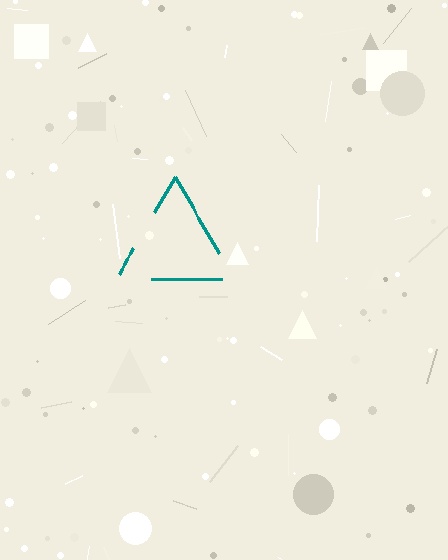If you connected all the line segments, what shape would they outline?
They would outline a triangle.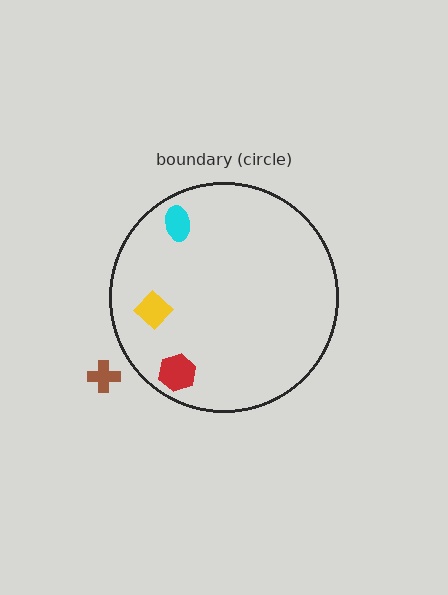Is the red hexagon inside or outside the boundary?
Inside.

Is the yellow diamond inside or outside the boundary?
Inside.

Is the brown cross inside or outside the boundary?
Outside.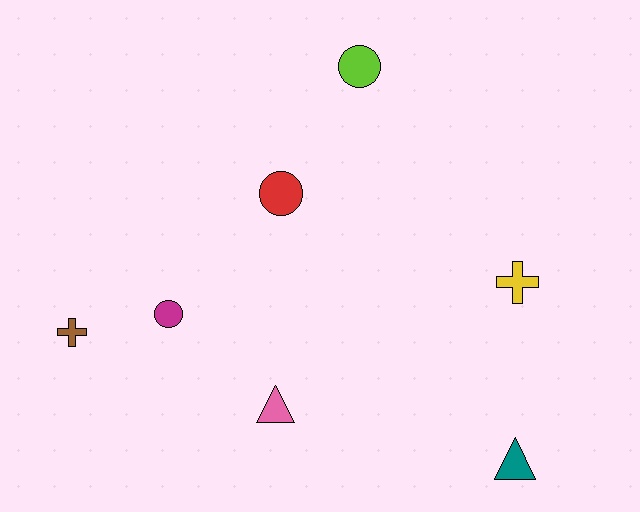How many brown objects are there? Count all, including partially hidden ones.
There is 1 brown object.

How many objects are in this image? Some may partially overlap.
There are 7 objects.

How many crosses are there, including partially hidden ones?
There are 2 crosses.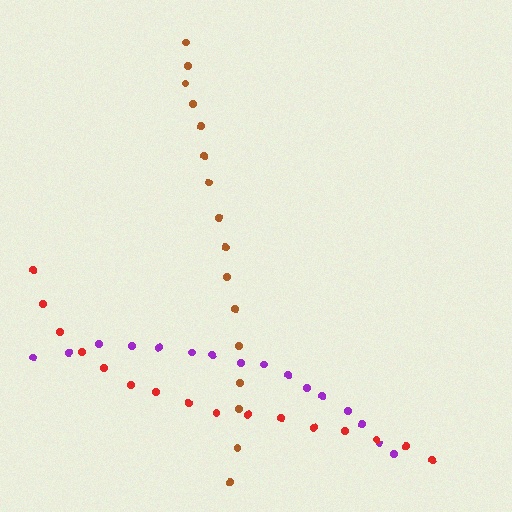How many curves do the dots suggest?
There are 3 distinct paths.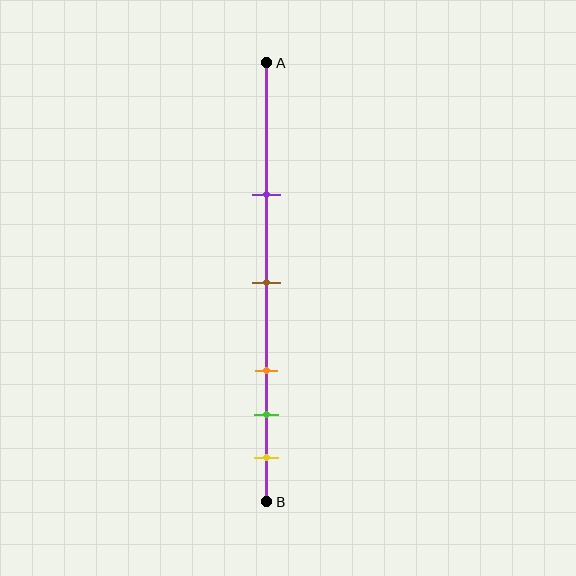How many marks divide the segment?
There are 5 marks dividing the segment.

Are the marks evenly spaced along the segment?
No, the marks are not evenly spaced.